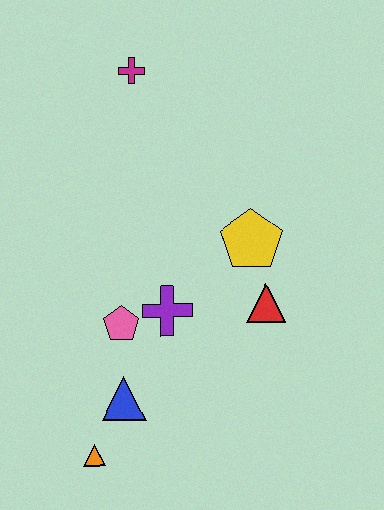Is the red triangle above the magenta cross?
No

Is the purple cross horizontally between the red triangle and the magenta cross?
Yes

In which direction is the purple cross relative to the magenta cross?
The purple cross is below the magenta cross.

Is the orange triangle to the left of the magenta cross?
Yes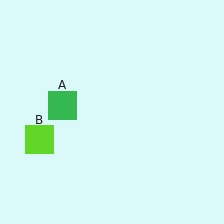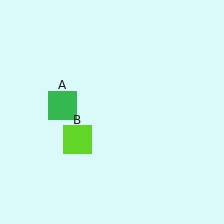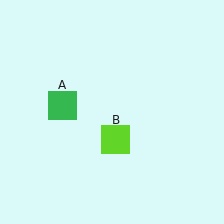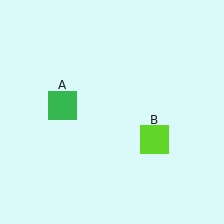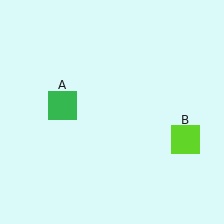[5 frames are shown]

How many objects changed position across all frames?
1 object changed position: lime square (object B).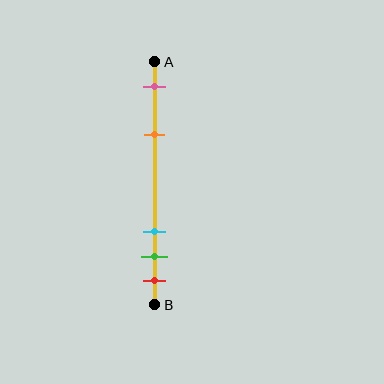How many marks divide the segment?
There are 5 marks dividing the segment.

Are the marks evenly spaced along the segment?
No, the marks are not evenly spaced.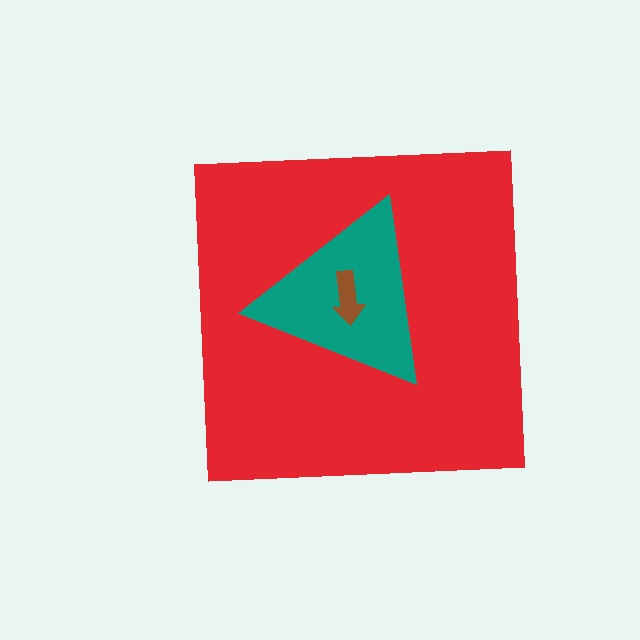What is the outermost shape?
The red square.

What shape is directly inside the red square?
The teal triangle.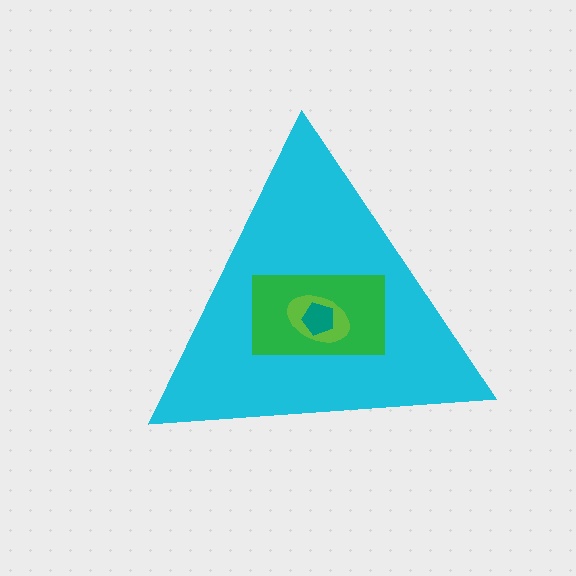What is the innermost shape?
The teal pentagon.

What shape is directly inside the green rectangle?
The lime ellipse.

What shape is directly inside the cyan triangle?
The green rectangle.